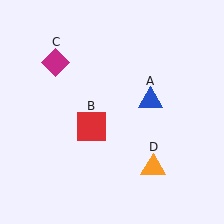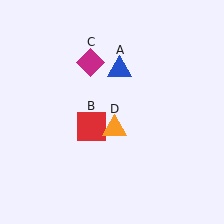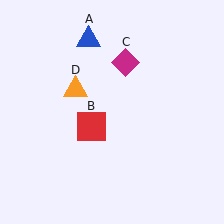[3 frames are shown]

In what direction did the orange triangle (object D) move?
The orange triangle (object D) moved up and to the left.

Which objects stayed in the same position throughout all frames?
Red square (object B) remained stationary.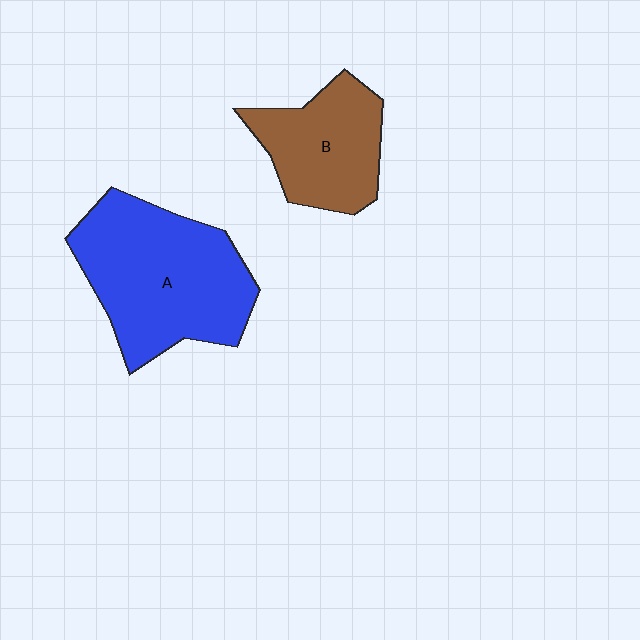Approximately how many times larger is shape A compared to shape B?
Approximately 1.6 times.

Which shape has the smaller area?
Shape B (brown).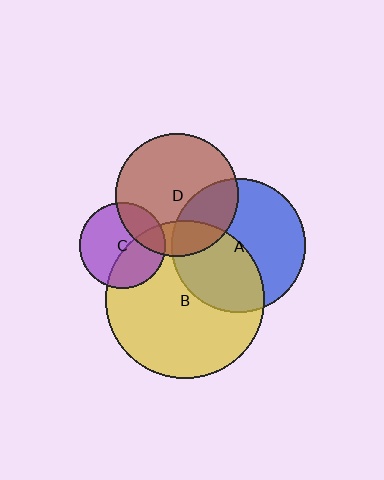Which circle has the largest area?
Circle B (yellow).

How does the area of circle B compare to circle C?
Approximately 3.4 times.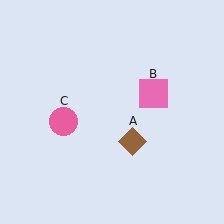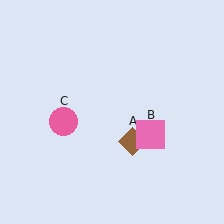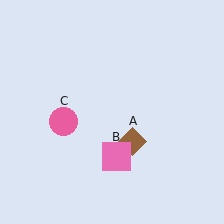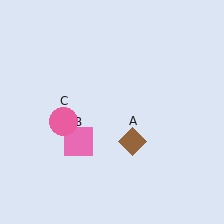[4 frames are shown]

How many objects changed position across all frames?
1 object changed position: pink square (object B).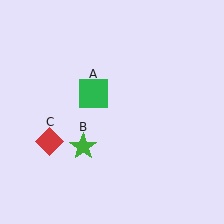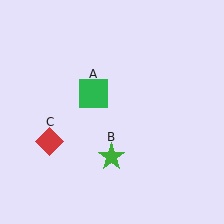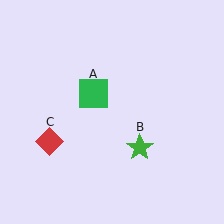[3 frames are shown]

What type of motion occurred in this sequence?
The green star (object B) rotated counterclockwise around the center of the scene.